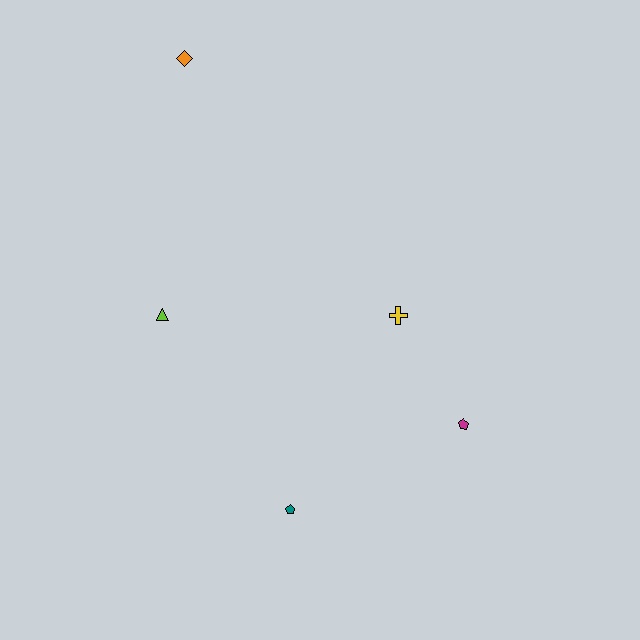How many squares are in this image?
There are no squares.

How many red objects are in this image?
There are no red objects.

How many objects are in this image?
There are 5 objects.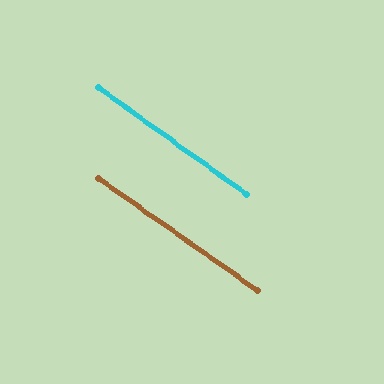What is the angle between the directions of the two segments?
Approximately 0 degrees.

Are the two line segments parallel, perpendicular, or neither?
Parallel — their directions differ by only 0.3°.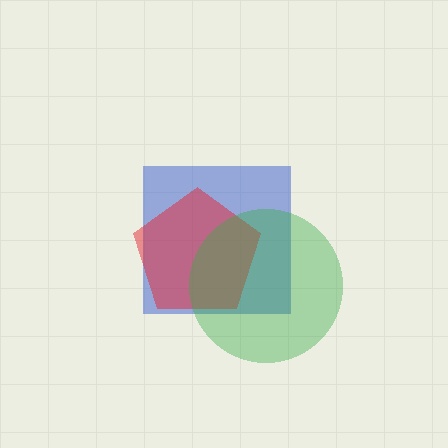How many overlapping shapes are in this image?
There are 3 overlapping shapes in the image.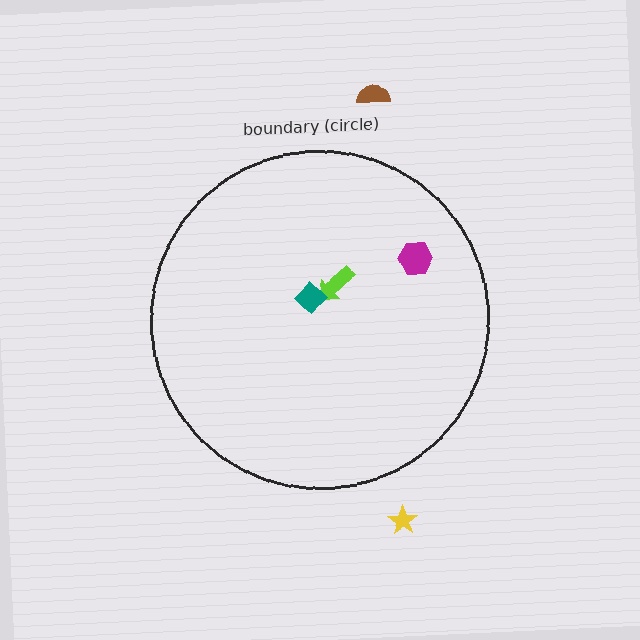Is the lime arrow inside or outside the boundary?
Inside.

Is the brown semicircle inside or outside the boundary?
Outside.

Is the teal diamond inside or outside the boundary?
Inside.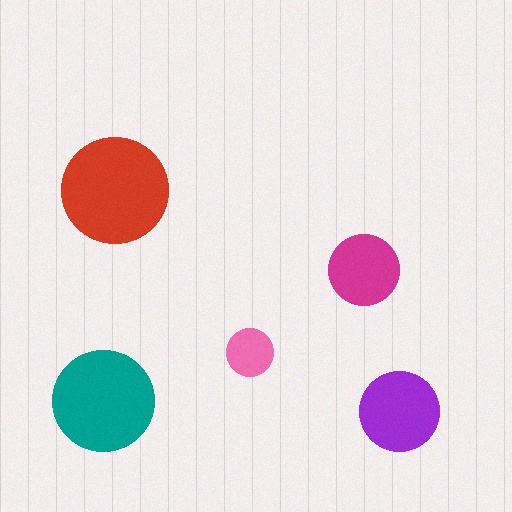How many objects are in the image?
There are 5 objects in the image.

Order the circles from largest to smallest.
the red one, the teal one, the purple one, the magenta one, the pink one.